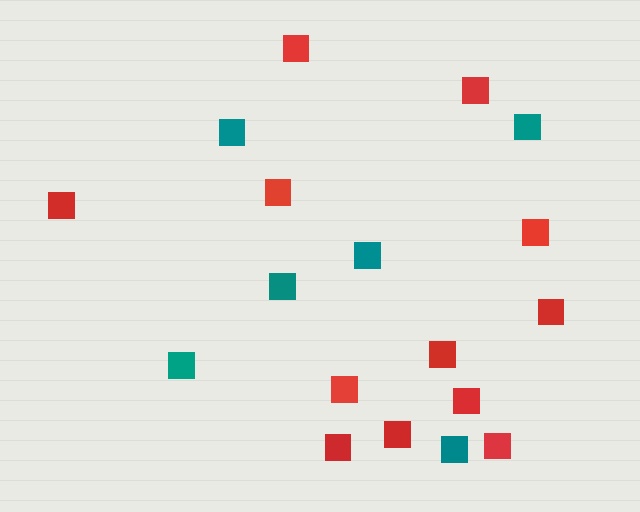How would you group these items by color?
There are 2 groups: one group of teal squares (6) and one group of red squares (12).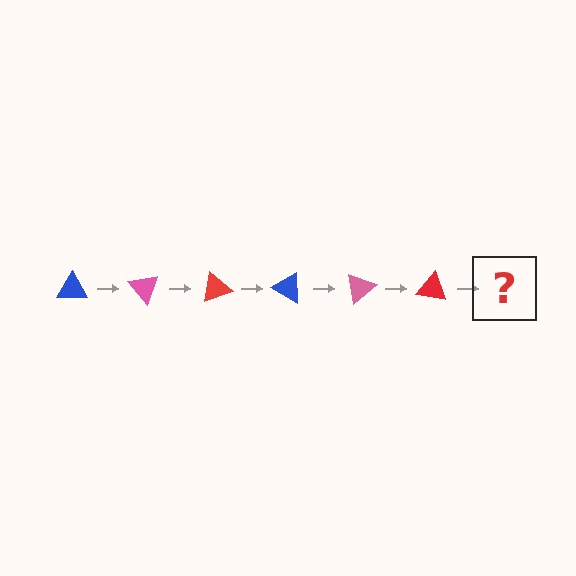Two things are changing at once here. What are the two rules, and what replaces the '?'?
The two rules are that it rotates 50 degrees each step and the color cycles through blue, pink, and red. The '?' should be a blue triangle, rotated 300 degrees from the start.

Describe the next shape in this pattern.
It should be a blue triangle, rotated 300 degrees from the start.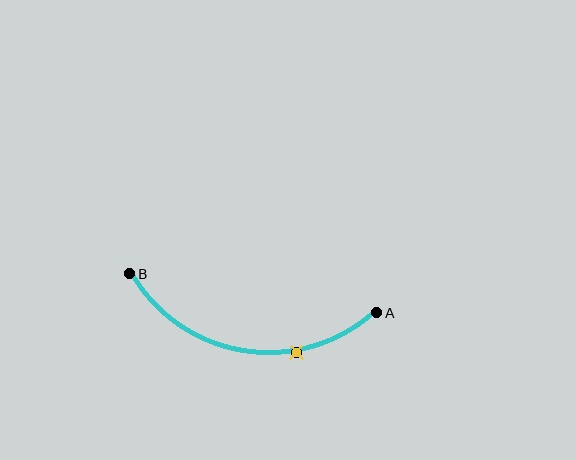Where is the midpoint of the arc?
The arc midpoint is the point on the curve farthest from the straight line joining A and B. It sits below that line.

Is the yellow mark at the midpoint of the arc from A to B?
No. The yellow mark lies on the arc but is closer to endpoint A. The arc midpoint would be at the point on the curve equidistant along the arc from both A and B.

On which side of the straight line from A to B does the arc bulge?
The arc bulges below the straight line connecting A and B.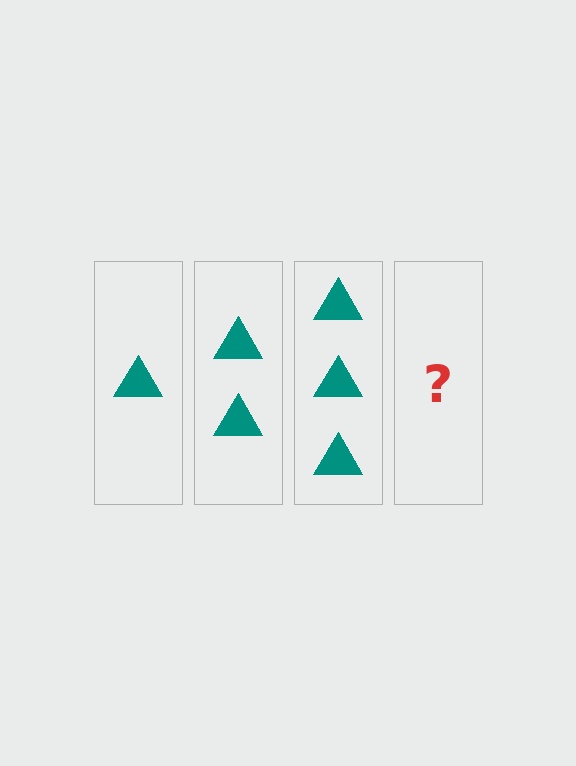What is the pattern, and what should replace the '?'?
The pattern is that each step adds one more triangle. The '?' should be 4 triangles.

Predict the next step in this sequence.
The next step is 4 triangles.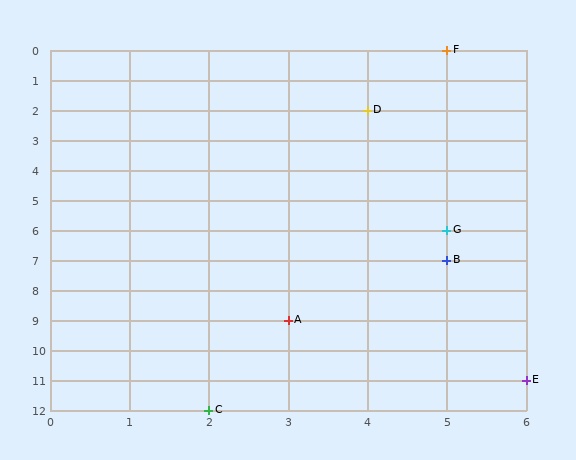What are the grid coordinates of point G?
Point G is at grid coordinates (5, 6).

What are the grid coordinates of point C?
Point C is at grid coordinates (2, 12).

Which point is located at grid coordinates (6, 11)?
Point E is at (6, 11).